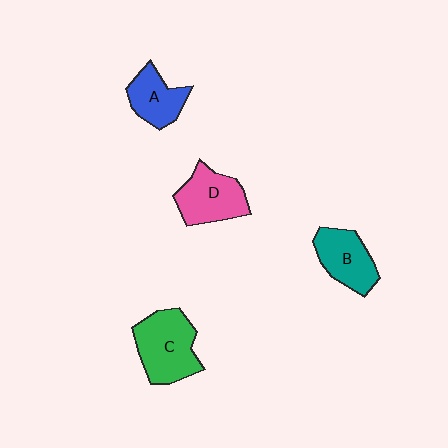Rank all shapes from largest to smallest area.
From largest to smallest: C (green), D (pink), B (teal), A (blue).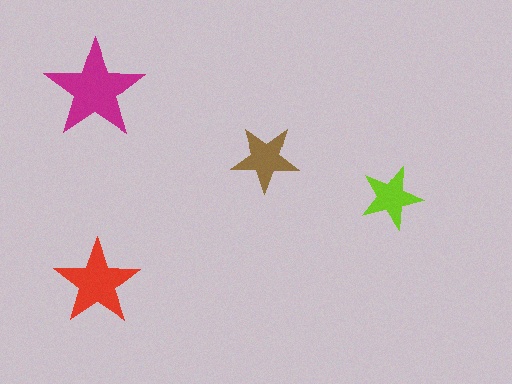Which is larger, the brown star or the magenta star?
The magenta one.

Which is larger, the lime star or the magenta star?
The magenta one.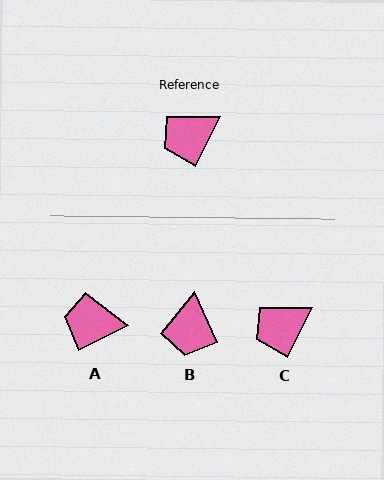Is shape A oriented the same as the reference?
No, it is off by about 37 degrees.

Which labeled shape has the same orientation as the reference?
C.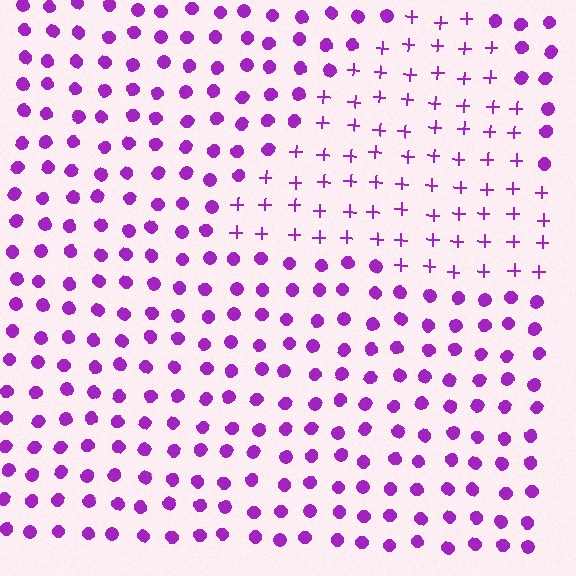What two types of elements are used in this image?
The image uses plus signs inside the triangle region and circles outside it.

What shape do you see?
I see a triangle.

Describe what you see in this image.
The image is filled with small purple elements arranged in a uniform grid. A triangle-shaped region contains plus signs, while the surrounding area contains circles. The boundary is defined purely by the change in element shape.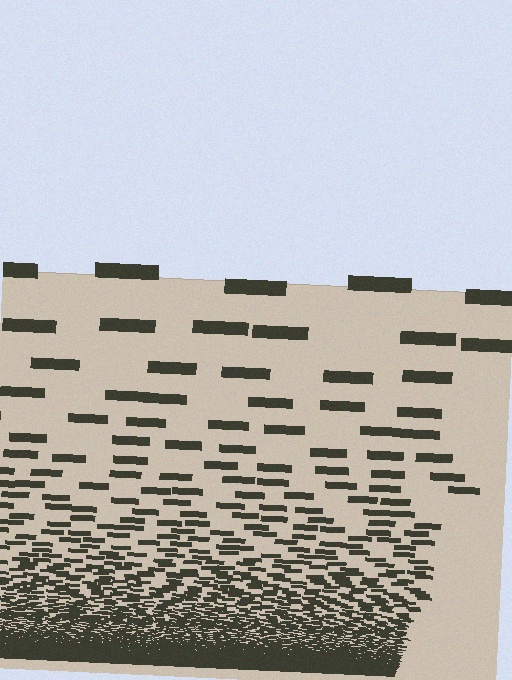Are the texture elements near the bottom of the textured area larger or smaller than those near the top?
Smaller. The gradient is inverted — elements near the bottom are smaller and denser.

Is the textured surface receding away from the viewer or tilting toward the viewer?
The surface appears to tilt toward the viewer. Texture elements get larger and sparser toward the top.